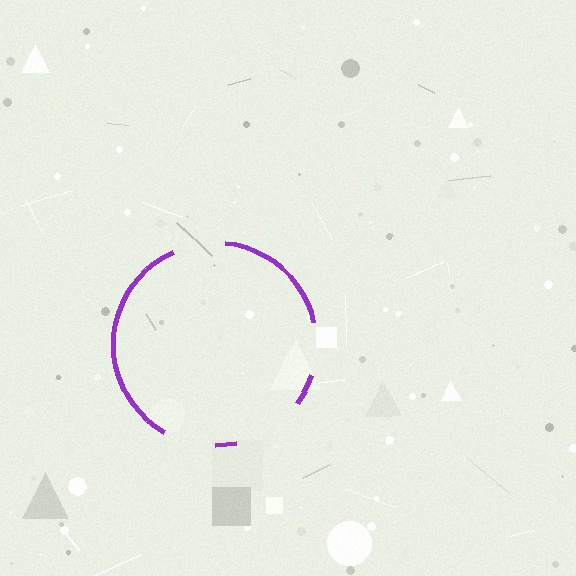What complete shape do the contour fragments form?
The contour fragments form a circle.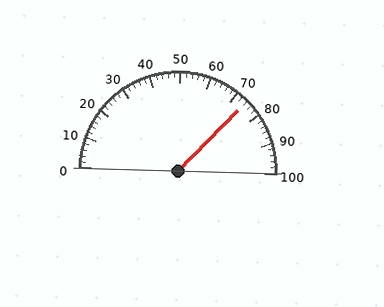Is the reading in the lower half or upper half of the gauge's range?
The reading is in the upper half of the range (0 to 100).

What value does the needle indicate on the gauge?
The needle indicates approximately 74.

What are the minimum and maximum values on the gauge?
The gauge ranges from 0 to 100.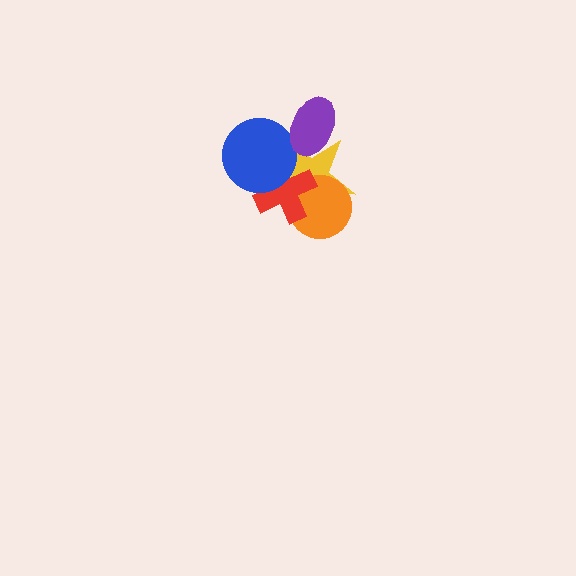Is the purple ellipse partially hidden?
No, no other shape covers it.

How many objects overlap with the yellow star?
4 objects overlap with the yellow star.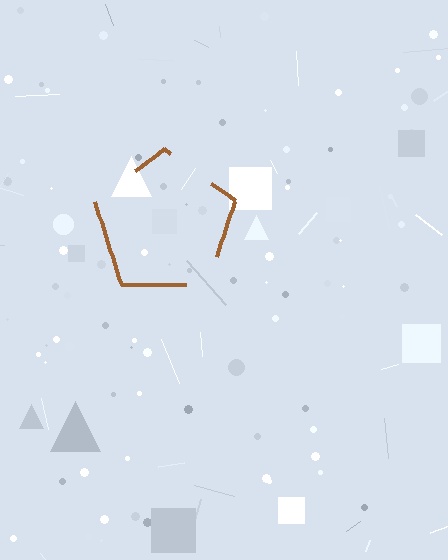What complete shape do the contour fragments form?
The contour fragments form a pentagon.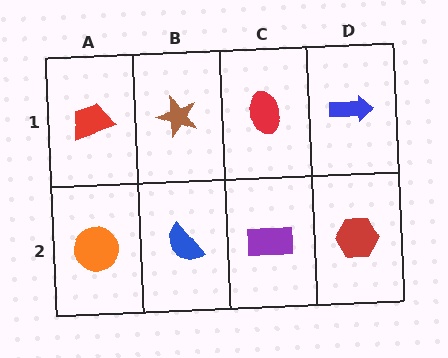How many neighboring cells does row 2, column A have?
2.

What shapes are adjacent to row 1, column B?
A blue semicircle (row 2, column B), a red trapezoid (row 1, column A), a red ellipse (row 1, column C).